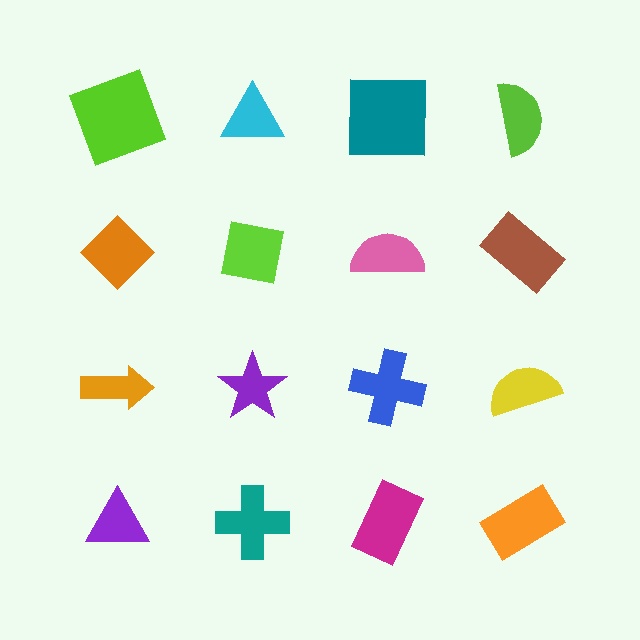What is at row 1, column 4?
A lime semicircle.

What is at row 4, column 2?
A teal cross.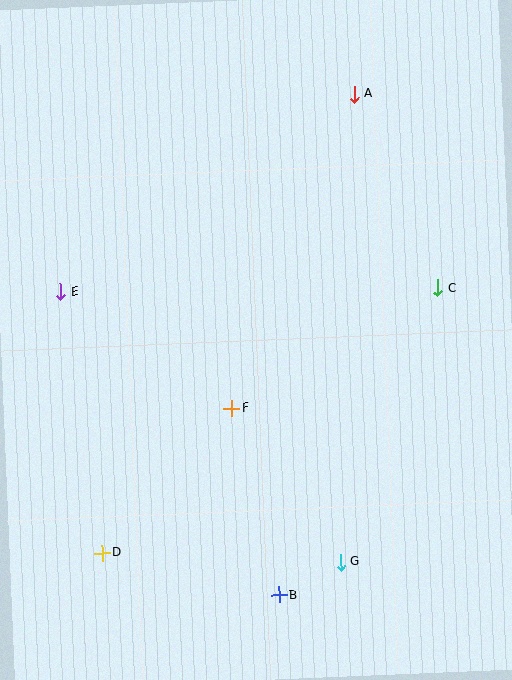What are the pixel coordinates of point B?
Point B is at (279, 595).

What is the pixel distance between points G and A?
The distance between G and A is 468 pixels.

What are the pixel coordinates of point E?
Point E is at (60, 292).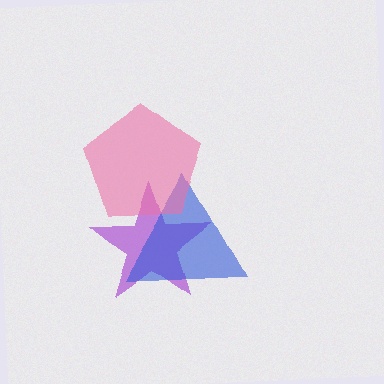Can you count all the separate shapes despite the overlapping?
Yes, there are 3 separate shapes.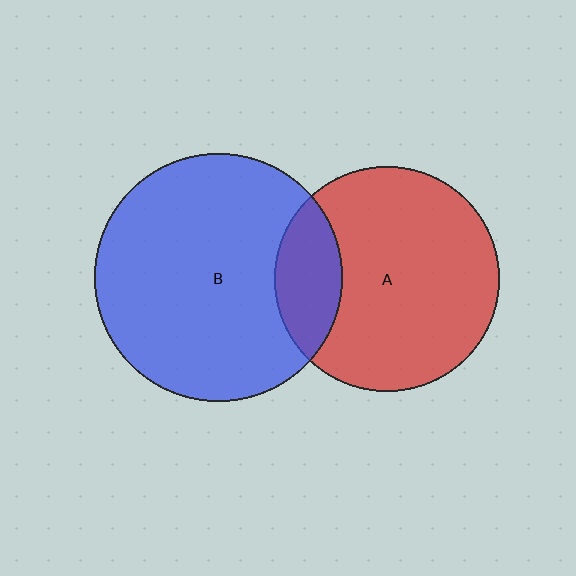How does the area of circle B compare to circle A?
Approximately 1.2 times.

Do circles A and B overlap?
Yes.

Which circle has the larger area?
Circle B (blue).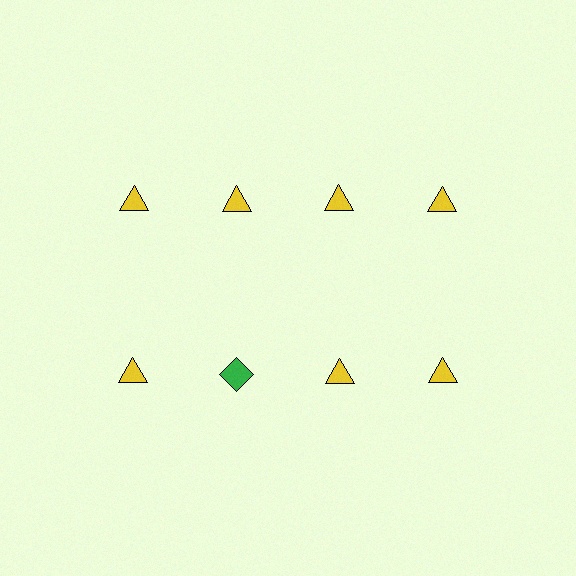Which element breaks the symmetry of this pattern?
The green diamond in the second row, second from left column breaks the symmetry. All other shapes are yellow triangles.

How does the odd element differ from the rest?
It differs in both color (green instead of yellow) and shape (diamond instead of triangle).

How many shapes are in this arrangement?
There are 8 shapes arranged in a grid pattern.